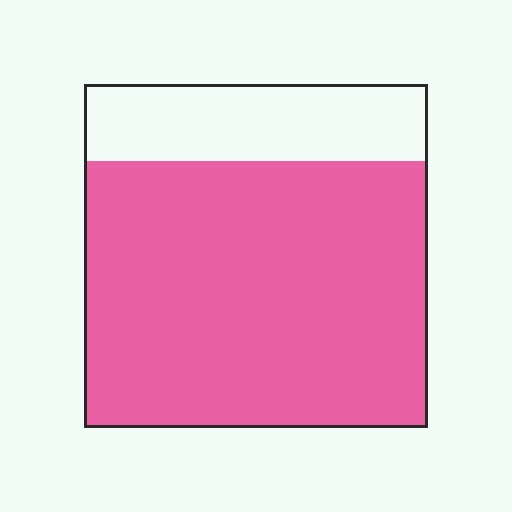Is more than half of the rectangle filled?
Yes.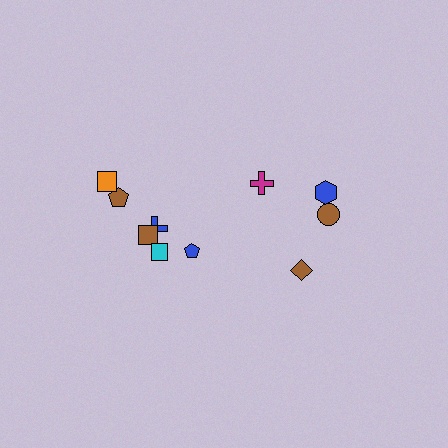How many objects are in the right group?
There are 4 objects.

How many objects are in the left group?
There are 6 objects.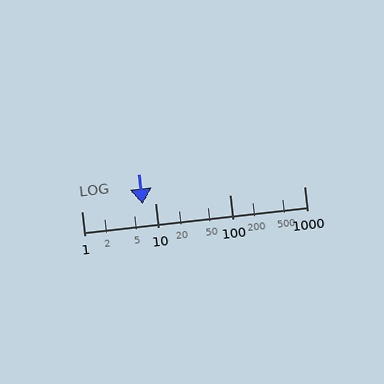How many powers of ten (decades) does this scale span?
The scale spans 3 decades, from 1 to 1000.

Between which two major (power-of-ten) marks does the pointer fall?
The pointer is between 1 and 10.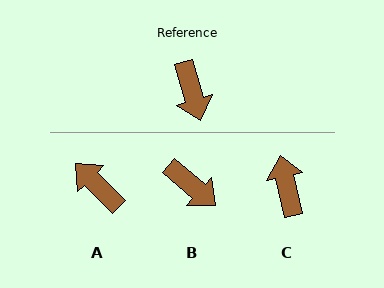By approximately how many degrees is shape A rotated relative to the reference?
Approximately 151 degrees clockwise.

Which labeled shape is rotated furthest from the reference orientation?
C, about 176 degrees away.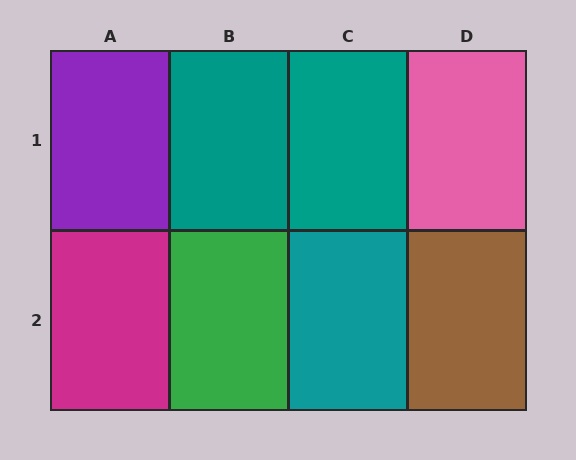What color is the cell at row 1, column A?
Purple.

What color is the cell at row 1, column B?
Teal.